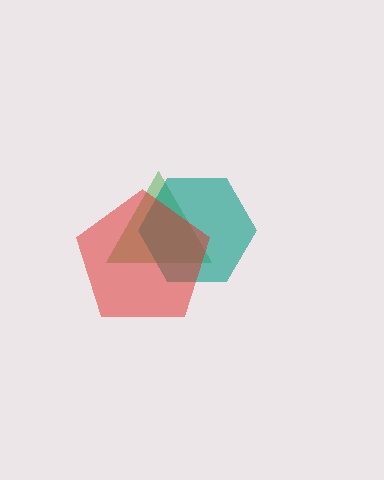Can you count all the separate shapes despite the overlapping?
Yes, there are 3 separate shapes.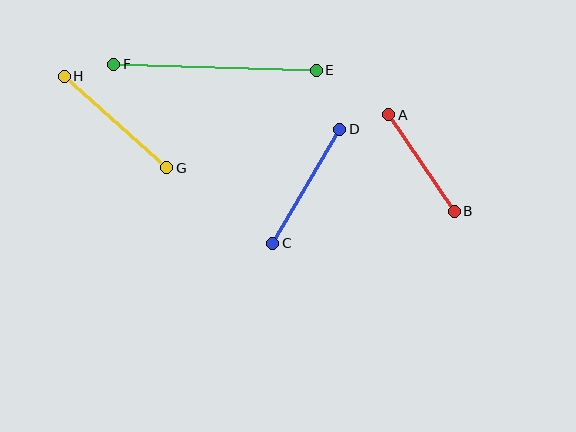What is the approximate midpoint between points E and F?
The midpoint is at approximately (215, 67) pixels.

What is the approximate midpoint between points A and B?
The midpoint is at approximately (421, 163) pixels.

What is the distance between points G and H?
The distance is approximately 137 pixels.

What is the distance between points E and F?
The distance is approximately 202 pixels.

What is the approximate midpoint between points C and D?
The midpoint is at approximately (306, 186) pixels.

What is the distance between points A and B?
The distance is approximately 117 pixels.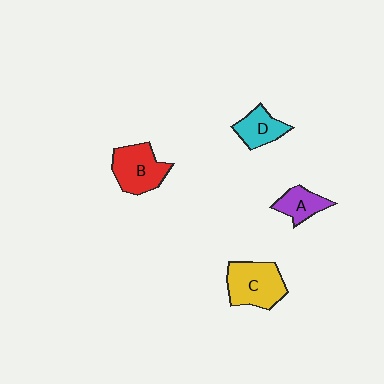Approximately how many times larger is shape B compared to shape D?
Approximately 1.5 times.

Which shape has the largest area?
Shape C (yellow).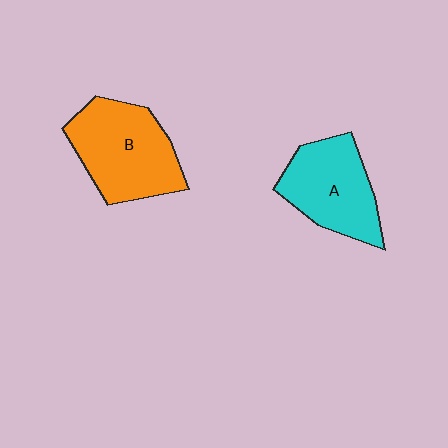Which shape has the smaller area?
Shape A (cyan).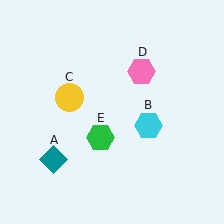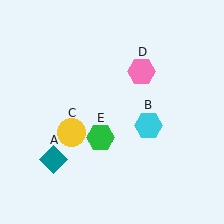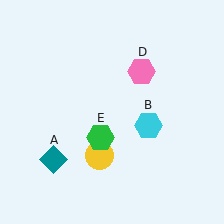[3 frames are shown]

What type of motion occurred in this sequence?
The yellow circle (object C) rotated counterclockwise around the center of the scene.